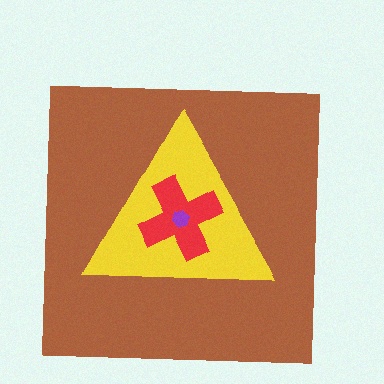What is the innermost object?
The purple hexagon.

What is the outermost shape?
The brown square.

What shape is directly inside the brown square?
The yellow triangle.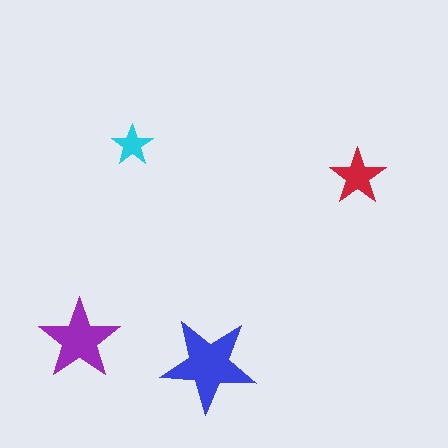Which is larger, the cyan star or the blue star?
The blue one.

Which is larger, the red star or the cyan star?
The red one.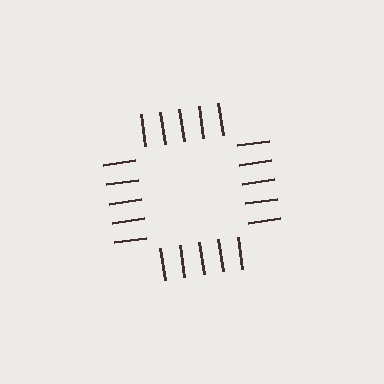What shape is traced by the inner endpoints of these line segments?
An illusory square — the line segments terminate on its edges but no continuous stroke is drawn.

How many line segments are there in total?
20 — 5 along each of the 4 edges.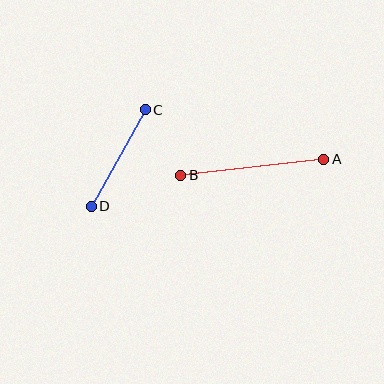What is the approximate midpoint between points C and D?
The midpoint is at approximately (118, 158) pixels.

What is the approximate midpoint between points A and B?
The midpoint is at approximately (252, 167) pixels.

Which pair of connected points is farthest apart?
Points A and B are farthest apart.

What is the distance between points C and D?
The distance is approximately 111 pixels.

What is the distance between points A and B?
The distance is approximately 144 pixels.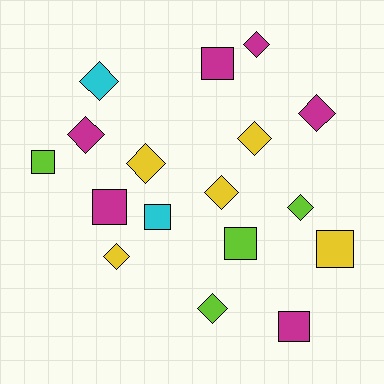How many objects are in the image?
There are 17 objects.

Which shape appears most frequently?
Diamond, with 10 objects.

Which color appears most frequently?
Magenta, with 6 objects.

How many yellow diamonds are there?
There are 4 yellow diamonds.